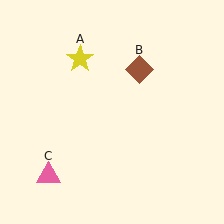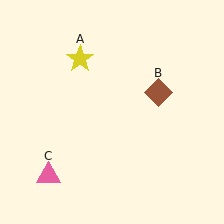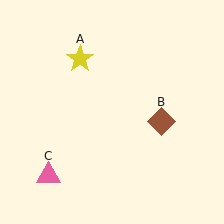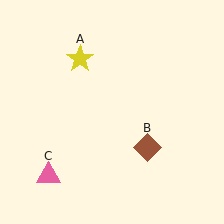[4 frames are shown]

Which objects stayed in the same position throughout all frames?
Yellow star (object A) and pink triangle (object C) remained stationary.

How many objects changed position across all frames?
1 object changed position: brown diamond (object B).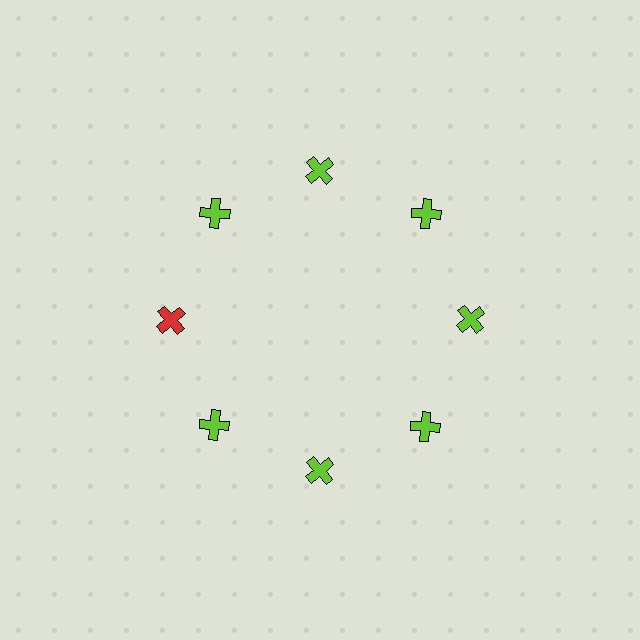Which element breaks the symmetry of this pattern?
The red cross at roughly the 9 o'clock position breaks the symmetry. All other shapes are lime crosses.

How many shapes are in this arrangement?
There are 8 shapes arranged in a ring pattern.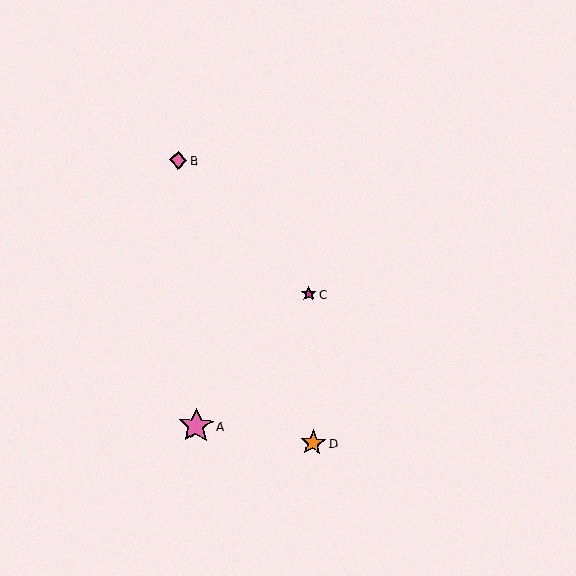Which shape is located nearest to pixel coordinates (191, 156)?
The pink diamond (labeled B) at (178, 161) is nearest to that location.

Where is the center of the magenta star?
The center of the magenta star is at (309, 294).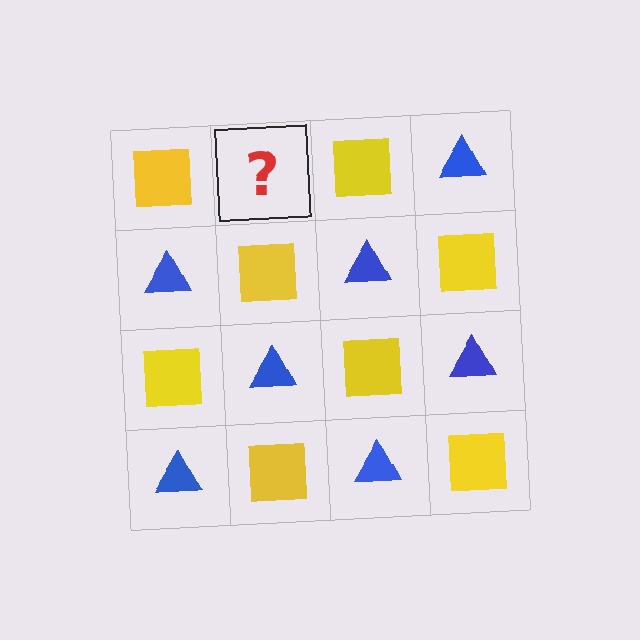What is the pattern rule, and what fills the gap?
The rule is that it alternates yellow square and blue triangle in a checkerboard pattern. The gap should be filled with a blue triangle.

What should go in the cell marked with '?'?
The missing cell should contain a blue triangle.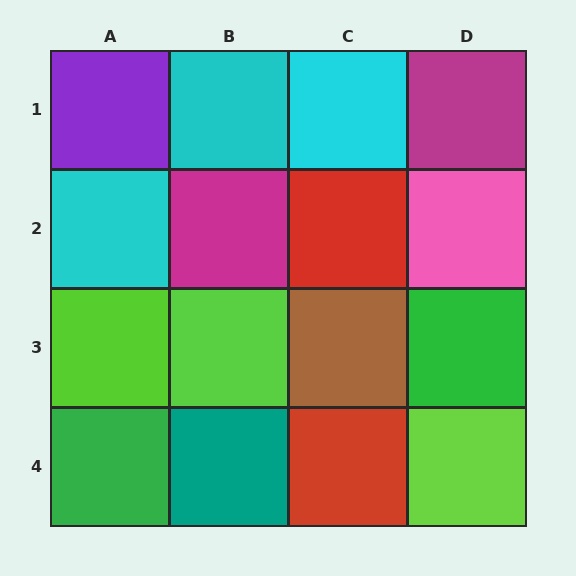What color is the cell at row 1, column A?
Purple.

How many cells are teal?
1 cell is teal.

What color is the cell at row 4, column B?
Teal.